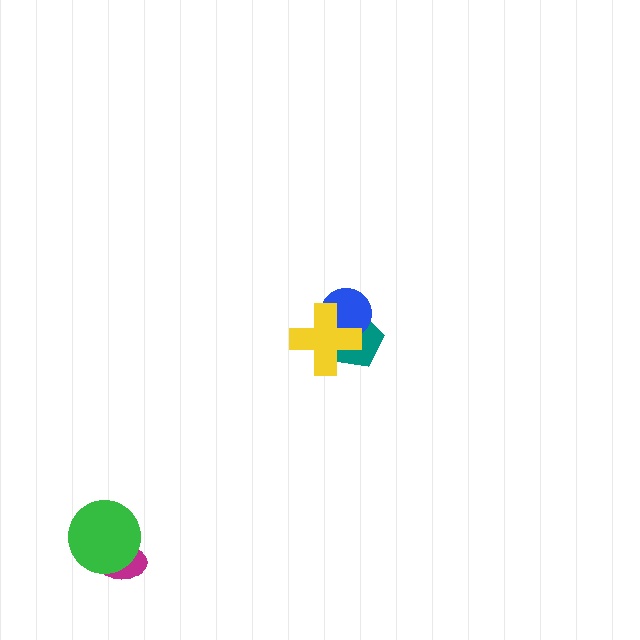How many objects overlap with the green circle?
1 object overlaps with the green circle.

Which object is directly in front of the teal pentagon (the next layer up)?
The blue circle is directly in front of the teal pentagon.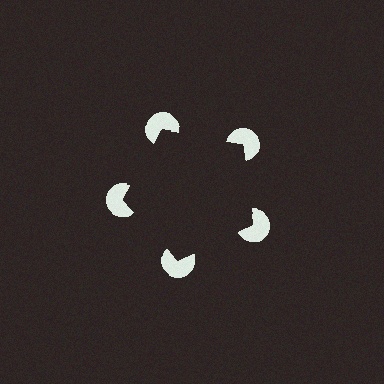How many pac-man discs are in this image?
There are 5 — one at each vertex of the illusory pentagon.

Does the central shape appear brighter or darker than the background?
It typically appears slightly darker than the background, even though no actual brightness change is drawn.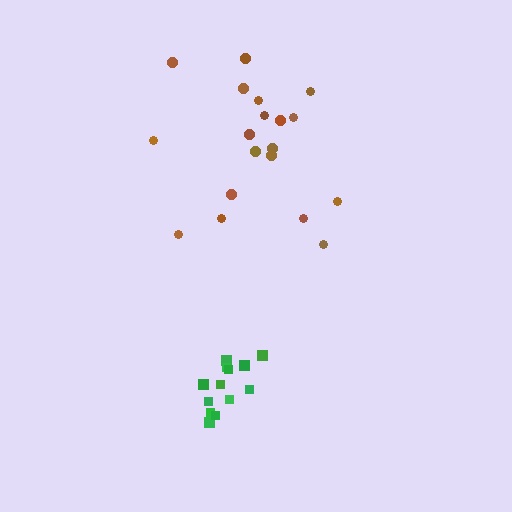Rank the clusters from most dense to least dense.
green, brown.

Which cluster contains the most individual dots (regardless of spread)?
Brown (19).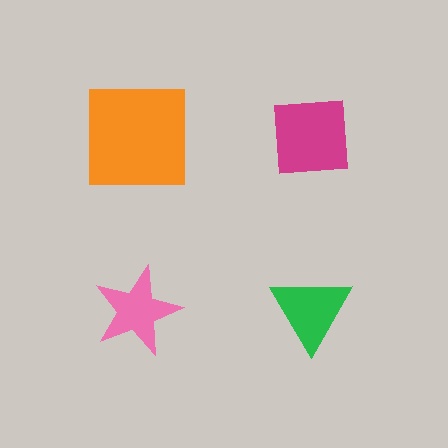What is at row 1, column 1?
An orange square.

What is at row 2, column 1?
A pink star.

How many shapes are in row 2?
2 shapes.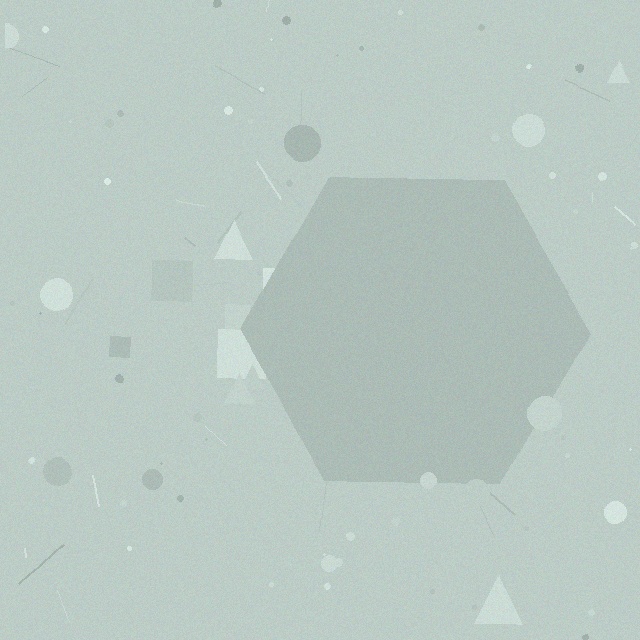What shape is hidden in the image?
A hexagon is hidden in the image.